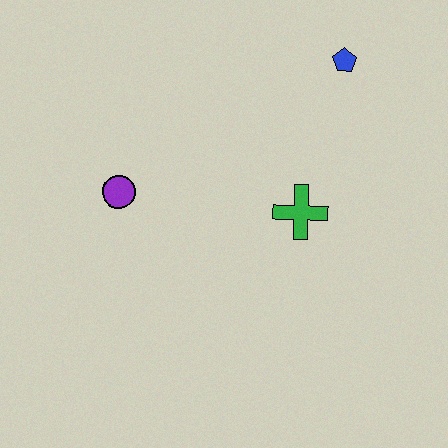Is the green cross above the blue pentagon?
No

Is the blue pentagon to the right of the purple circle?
Yes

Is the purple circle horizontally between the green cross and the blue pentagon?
No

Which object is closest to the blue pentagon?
The green cross is closest to the blue pentagon.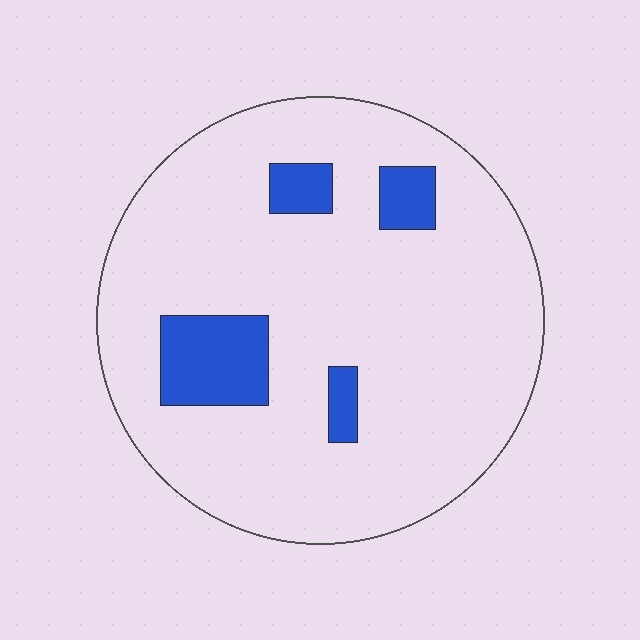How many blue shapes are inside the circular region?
4.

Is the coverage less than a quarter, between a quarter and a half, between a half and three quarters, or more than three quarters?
Less than a quarter.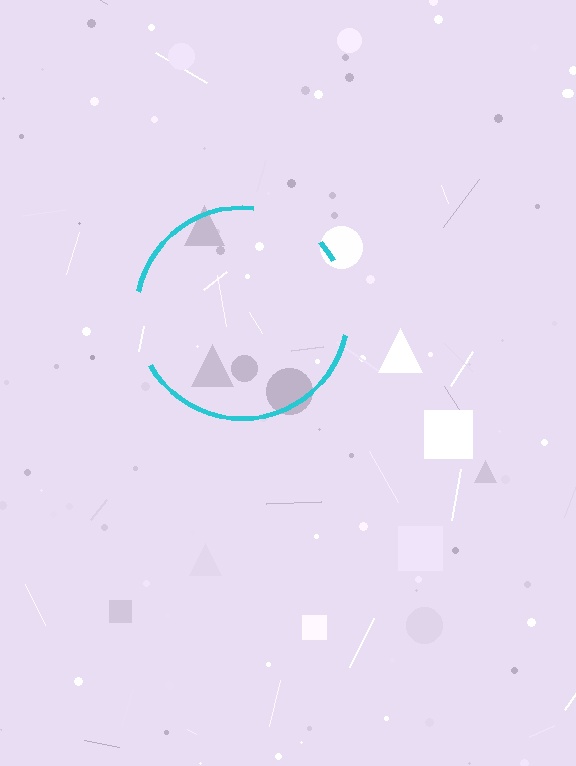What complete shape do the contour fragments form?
The contour fragments form a circle.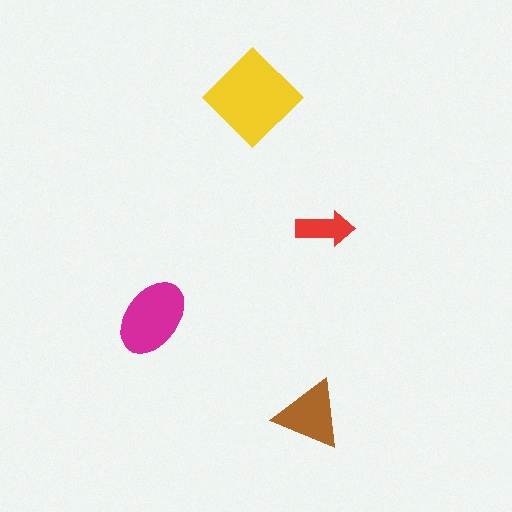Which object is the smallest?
The red arrow.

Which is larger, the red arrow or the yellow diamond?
The yellow diamond.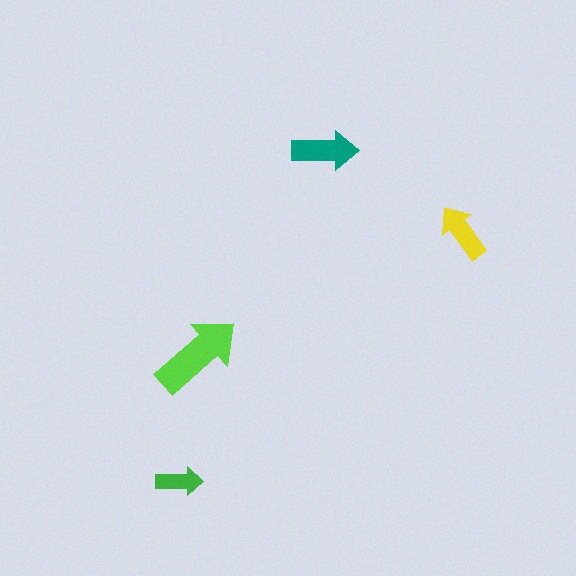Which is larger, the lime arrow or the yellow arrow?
The lime one.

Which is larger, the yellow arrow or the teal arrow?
The teal one.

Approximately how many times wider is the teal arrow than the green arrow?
About 1.5 times wider.